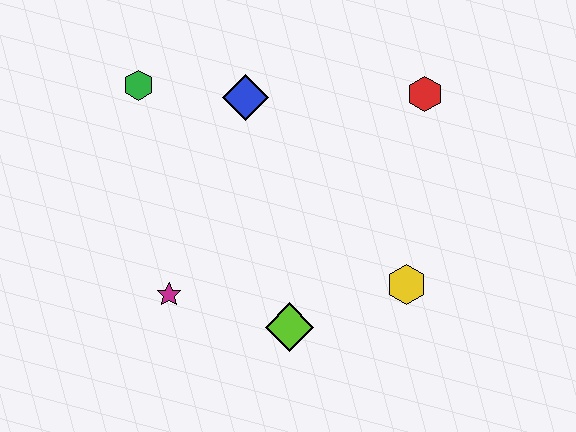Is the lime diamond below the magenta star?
Yes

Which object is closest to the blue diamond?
The green hexagon is closest to the blue diamond.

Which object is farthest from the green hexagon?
The yellow hexagon is farthest from the green hexagon.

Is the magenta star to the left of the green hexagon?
No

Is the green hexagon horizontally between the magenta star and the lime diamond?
No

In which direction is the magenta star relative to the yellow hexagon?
The magenta star is to the left of the yellow hexagon.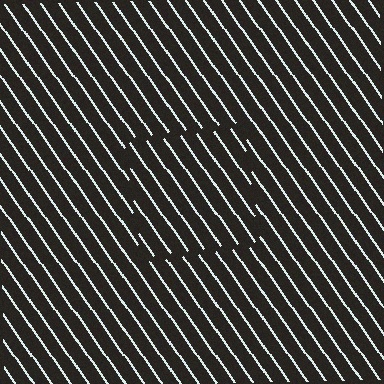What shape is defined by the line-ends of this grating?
An illusory square. The interior of the shape contains the same grating, shifted by half a period — the contour is defined by the phase discontinuity where line-ends from the inner and outer gratings abut.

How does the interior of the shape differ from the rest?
The interior of the shape contains the same grating, shifted by half a period — the contour is defined by the phase discontinuity where line-ends from the inner and outer gratings abut.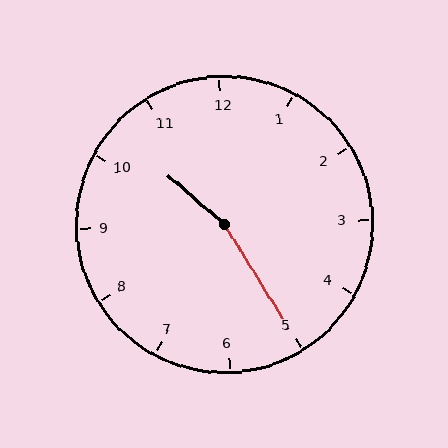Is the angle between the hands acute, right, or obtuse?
It is obtuse.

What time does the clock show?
10:25.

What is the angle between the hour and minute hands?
Approximately 162 degrees.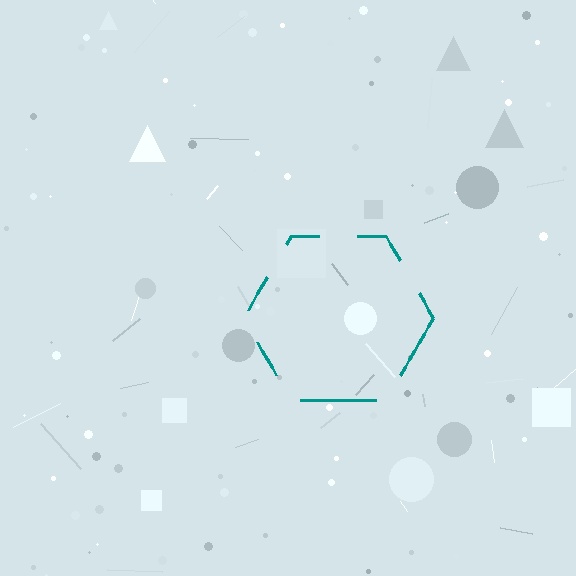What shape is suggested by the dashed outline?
The dashed outline suggests a hexagon.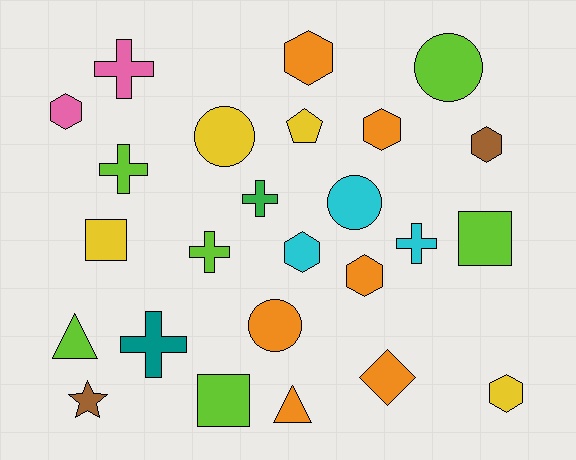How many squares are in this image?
There are 3 squares.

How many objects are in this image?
There are 25 objects.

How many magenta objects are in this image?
There are no magenta objects.